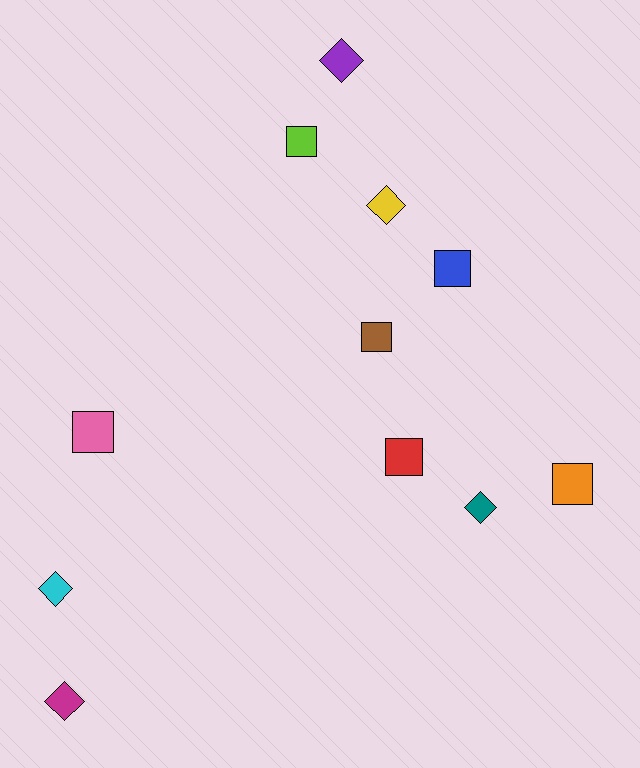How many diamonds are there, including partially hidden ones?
There are 5 diamonds.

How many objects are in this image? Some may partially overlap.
There are 11 objects.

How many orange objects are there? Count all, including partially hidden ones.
There is 1 orange object.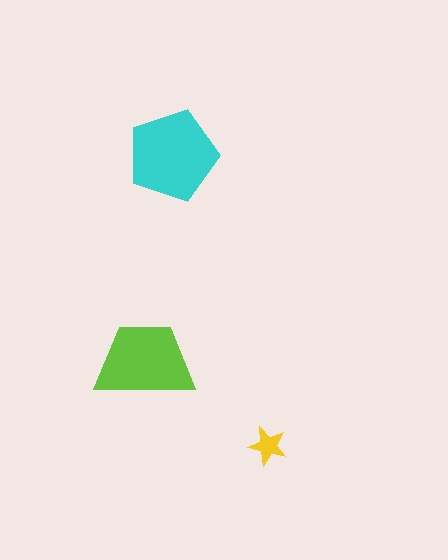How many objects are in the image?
There are 3 objects in the image.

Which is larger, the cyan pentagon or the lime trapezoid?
The cyan pentagon.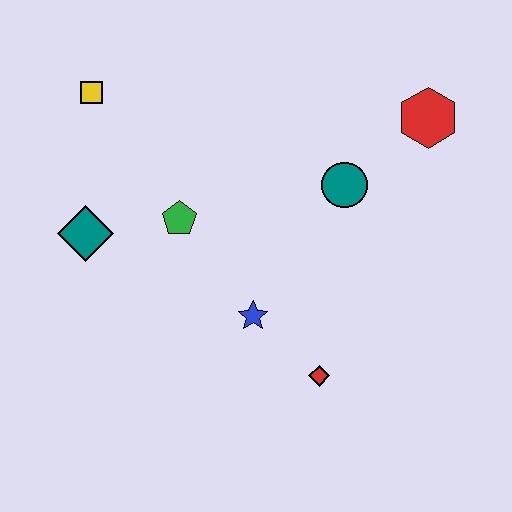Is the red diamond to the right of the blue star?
Yes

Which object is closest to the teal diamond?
The green pentagon is closest to the teal diamond.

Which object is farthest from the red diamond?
The yellow square is farthest from the red diamond.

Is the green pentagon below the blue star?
No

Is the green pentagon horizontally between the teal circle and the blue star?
No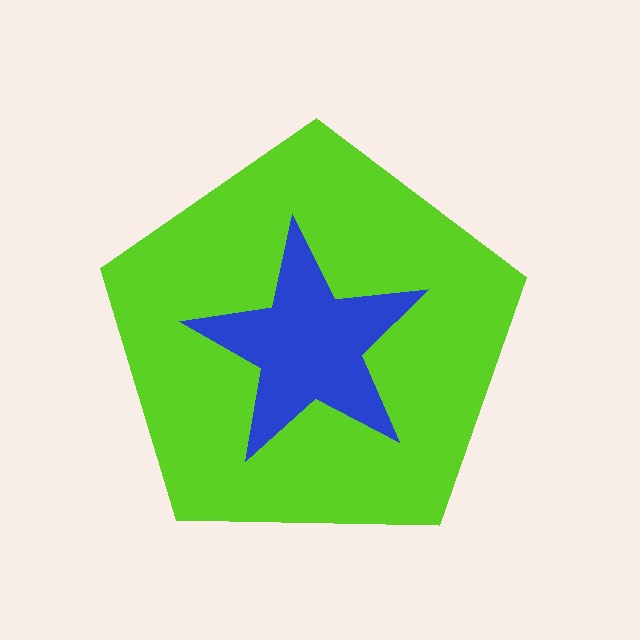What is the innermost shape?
The blue star.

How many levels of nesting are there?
2.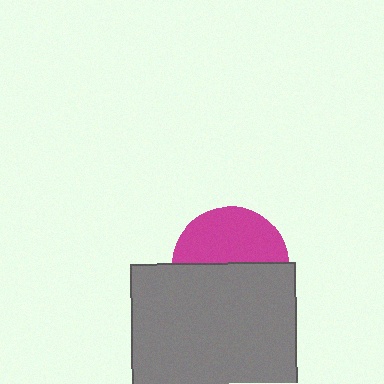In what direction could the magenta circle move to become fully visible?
The magenta circle could move up. That would shift it out from behind the gray square entirely.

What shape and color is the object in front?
The object in front is a gray square.